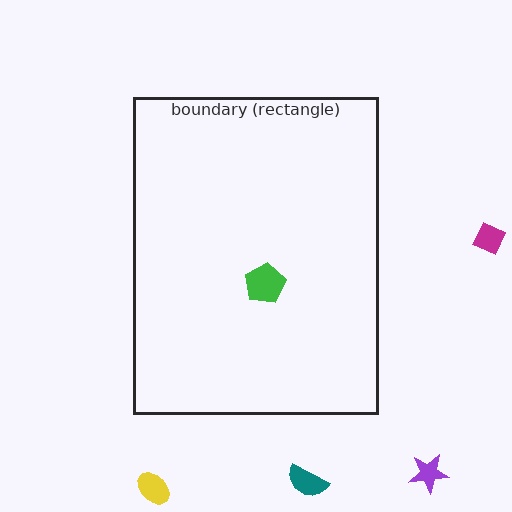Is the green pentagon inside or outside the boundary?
Inside.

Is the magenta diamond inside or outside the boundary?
Outside.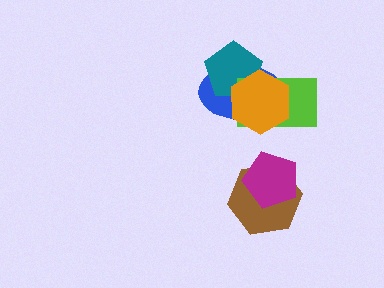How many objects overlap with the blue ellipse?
3 objects overlap with the blue ellipse.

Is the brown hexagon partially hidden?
Yes, it is partially covered by another shape.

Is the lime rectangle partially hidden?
Yes, it is partially covered by another shape.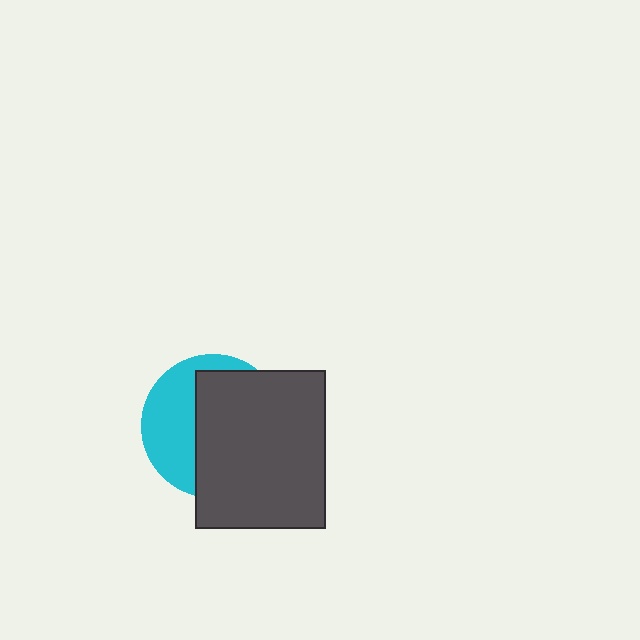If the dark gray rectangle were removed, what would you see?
You would see the complete cyan circle.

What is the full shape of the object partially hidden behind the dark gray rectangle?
The partially hidden object is a cyan circle.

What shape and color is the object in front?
The object in front is a dark gray rectangle.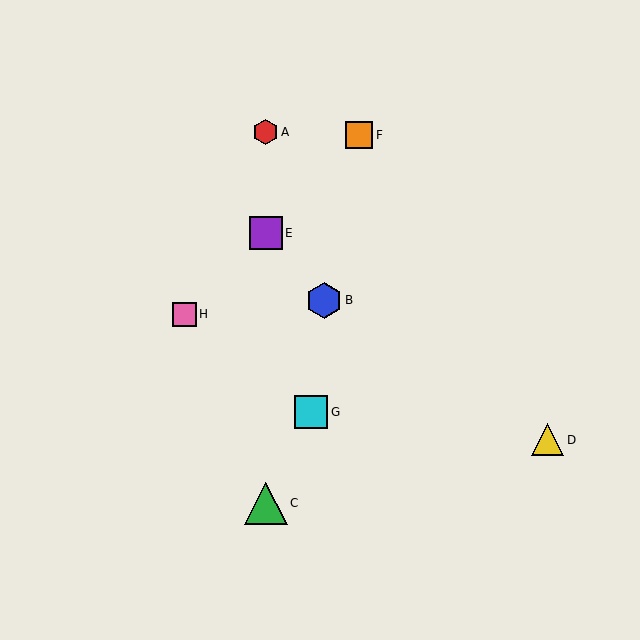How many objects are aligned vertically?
3 objects (A, C, E) are aligned vertically.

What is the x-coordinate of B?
Object B is at x≈324.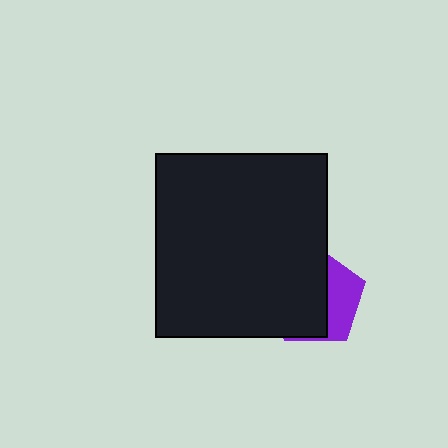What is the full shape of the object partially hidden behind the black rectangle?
The partially hidden object is a purple pentagon.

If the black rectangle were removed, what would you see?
You would see the complete purple pentagon.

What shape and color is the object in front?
The object in front is a black rectangle.